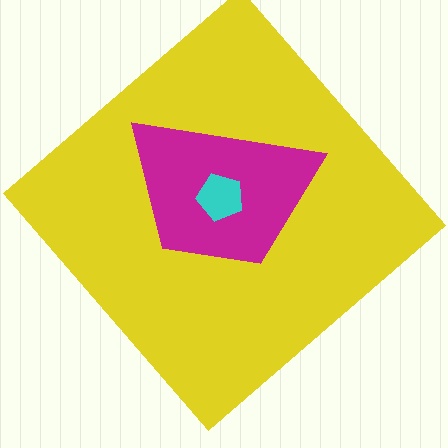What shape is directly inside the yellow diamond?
The magenta trapezoid.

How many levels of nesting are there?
3.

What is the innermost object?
The cyan pentagon.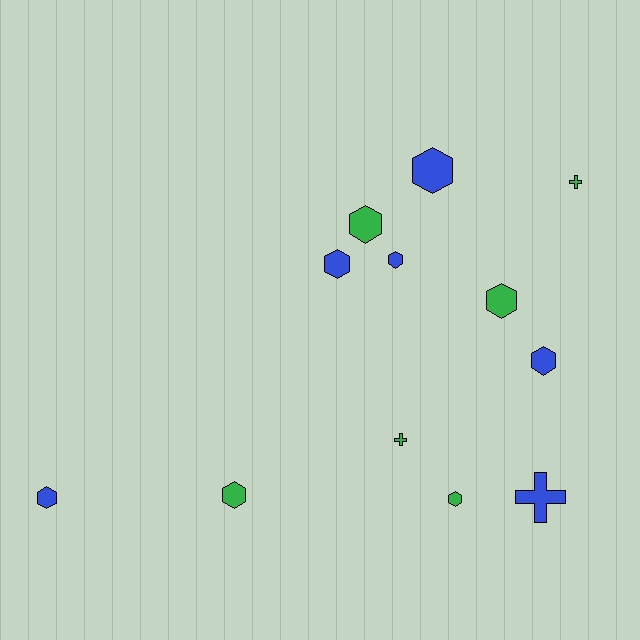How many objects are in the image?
There are 12 objects.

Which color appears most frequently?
Blue, with 6 objects.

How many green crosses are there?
There are 2 green crosses.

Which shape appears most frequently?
Hexagon, with 9 objects.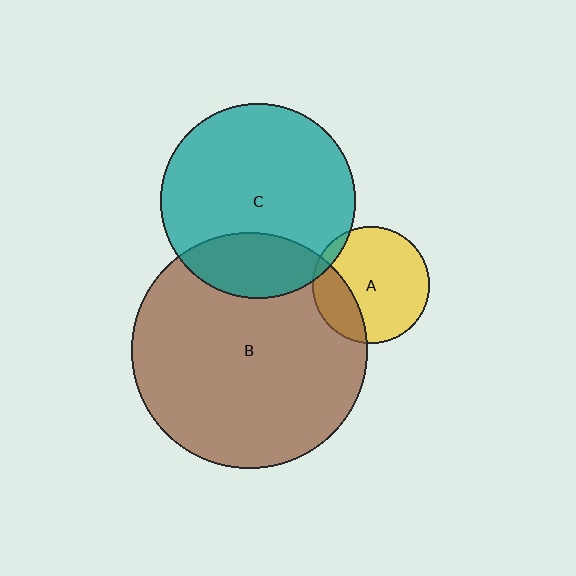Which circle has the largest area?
Circle B (brown).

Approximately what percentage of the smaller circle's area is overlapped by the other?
Approximately 25%.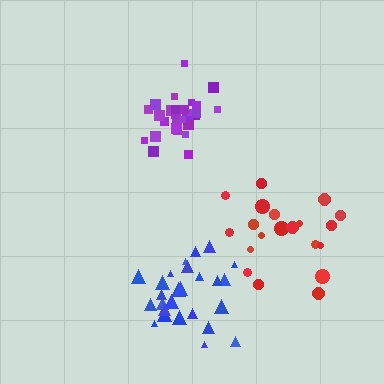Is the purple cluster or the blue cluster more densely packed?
Purple.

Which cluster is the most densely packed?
Purple.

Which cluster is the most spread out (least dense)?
Red.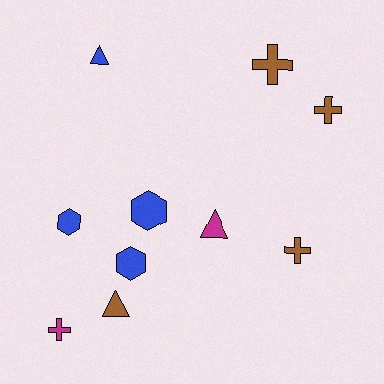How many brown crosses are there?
There are 3 brown crosses.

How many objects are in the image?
There are 10 objects.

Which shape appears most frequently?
Cross, with 4 objects.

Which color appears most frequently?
Brown, with 4 objects.